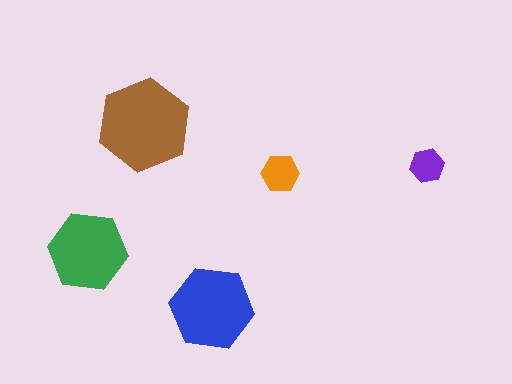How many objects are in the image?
There are 5 objects in the image.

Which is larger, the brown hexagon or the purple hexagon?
The brown one.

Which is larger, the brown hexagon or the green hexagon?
The brown one.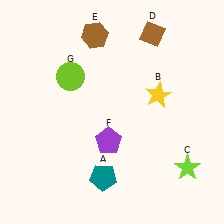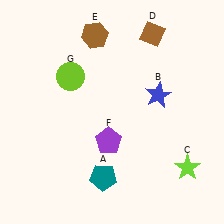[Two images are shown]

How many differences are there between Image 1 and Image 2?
There is 1 difference between the two images.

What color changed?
The star (B) changed from yellow in Image 1 to blue in Image 2.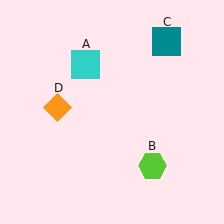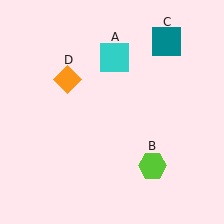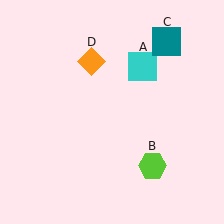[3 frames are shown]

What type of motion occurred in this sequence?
The cyan square (object A), orange diamond (object D) rotated clockwise around the center of the scene.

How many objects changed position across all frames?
2 objects changed position: cyan square (object A), orange diamond (object D).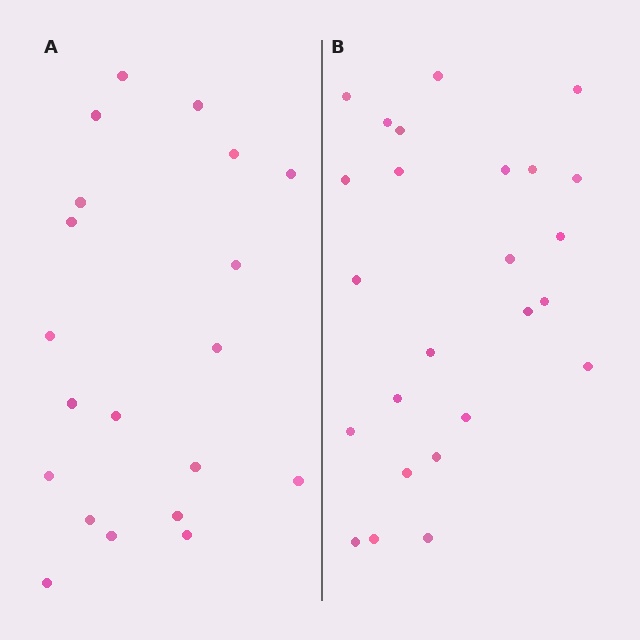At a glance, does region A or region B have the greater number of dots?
Region B (the right region) has more dots.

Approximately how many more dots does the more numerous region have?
Region B has about 5 more dots than region A.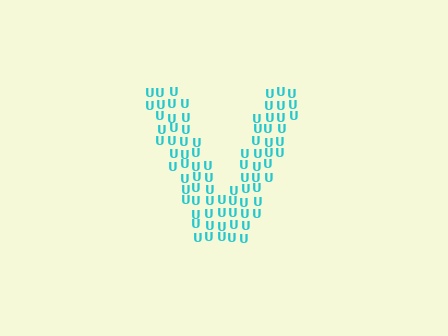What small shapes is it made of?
It is made of small letter U's.